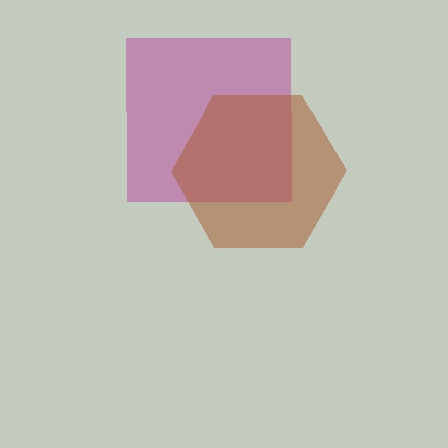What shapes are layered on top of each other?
The layered shapes are: a magenta square, a brown hexagon.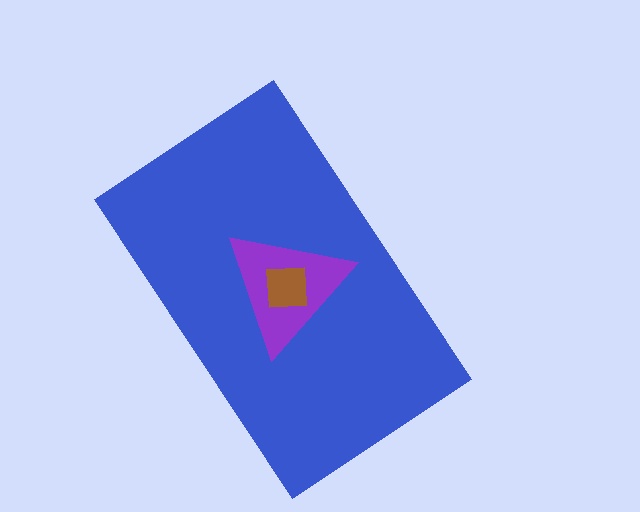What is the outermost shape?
The blue rectangle.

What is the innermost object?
The brown square.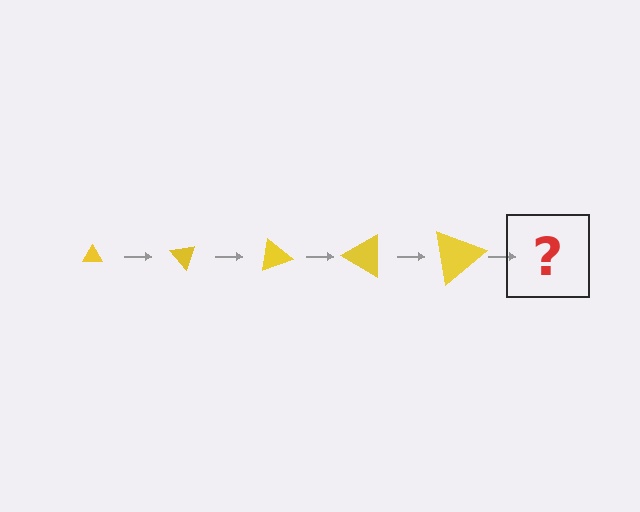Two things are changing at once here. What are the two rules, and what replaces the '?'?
The two rules are that the triangle grows larger each step and it rotates 50 degrees each step. The '?' should be a triangle, larger than the previous one and rotated 250 degrees from the start.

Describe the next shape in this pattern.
It should be a triangle, larger than the previous one and rotated 250 degrees from the start.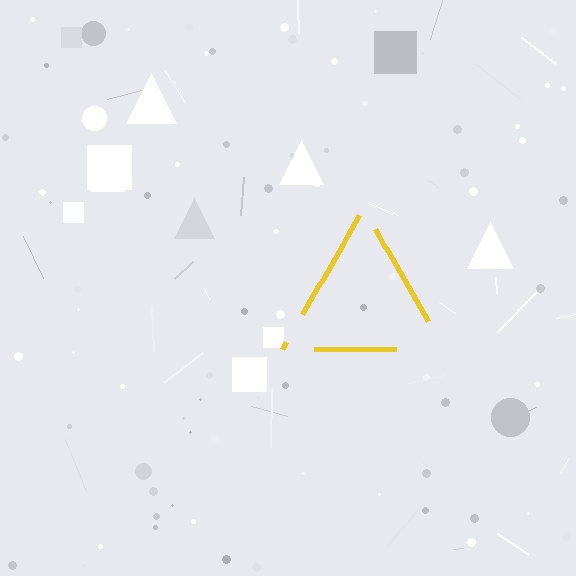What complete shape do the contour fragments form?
The contour fragments form a triangle.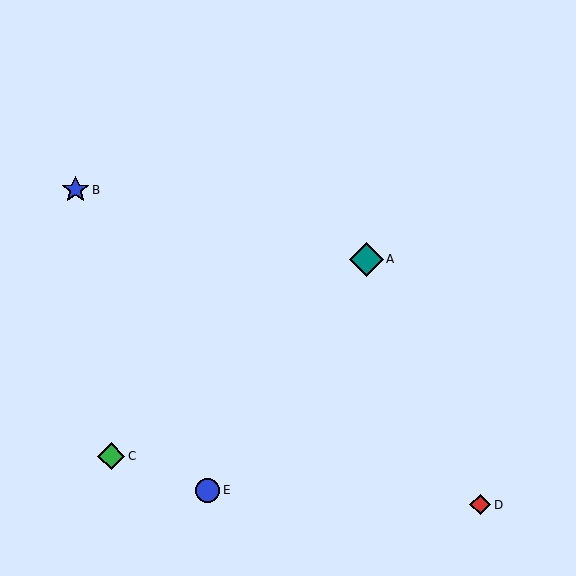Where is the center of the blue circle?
The center of the blue circle is at (208, 490).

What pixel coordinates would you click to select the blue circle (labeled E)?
Click at (208, 490) to select the blue circle E.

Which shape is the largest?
The teal diamond (labeled A) is the largest.